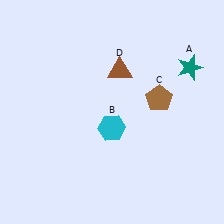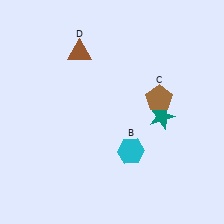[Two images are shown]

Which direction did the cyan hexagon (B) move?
The cyan hexagon (B) moved down.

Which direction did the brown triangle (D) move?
The brown triangle (D) moved left.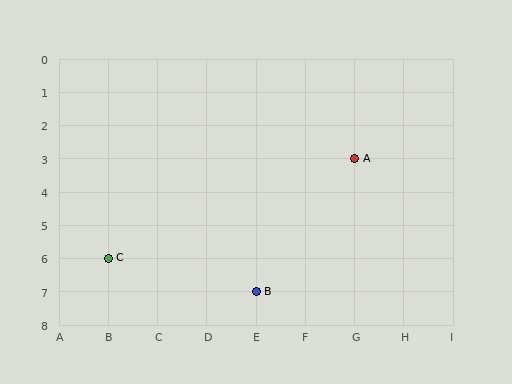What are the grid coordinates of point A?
Point A is at grid coordinates (G, 3).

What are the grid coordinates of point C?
Point C is at grid coordinates (B, 6).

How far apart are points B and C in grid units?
Points B and C are 3 columns and 1 row apart (about 3.2 grid units diagonally).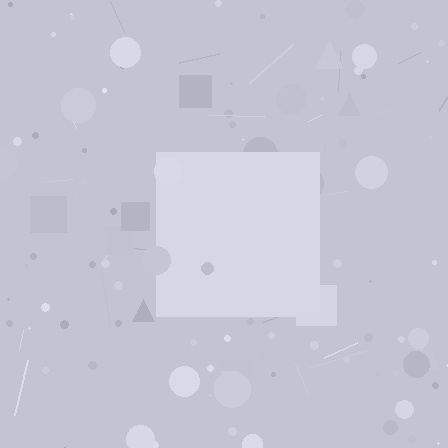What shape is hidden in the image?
A square is hidden in the image.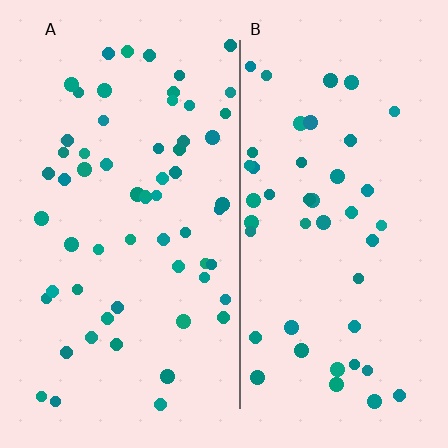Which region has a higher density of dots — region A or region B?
A (the left).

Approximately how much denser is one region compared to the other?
Approximately 1.3× — region A over region B.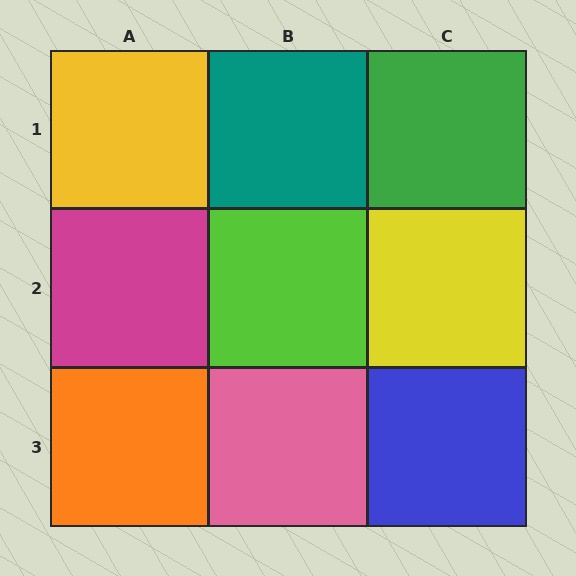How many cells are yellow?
2 cells are yellow.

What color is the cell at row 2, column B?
Lime.